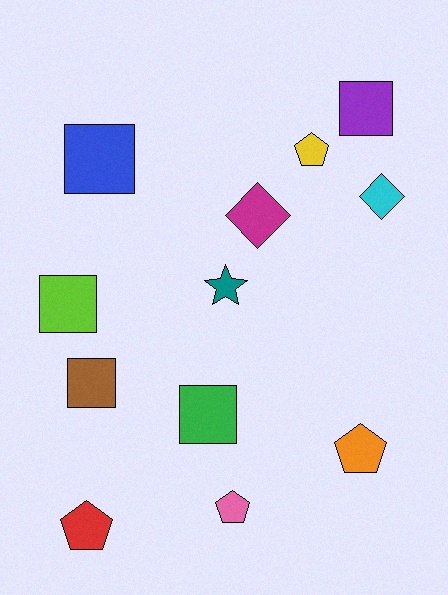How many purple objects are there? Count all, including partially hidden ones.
There is 1 purple object.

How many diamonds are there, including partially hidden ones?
There are 2 diamonds.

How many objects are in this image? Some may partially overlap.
There are 12 objects.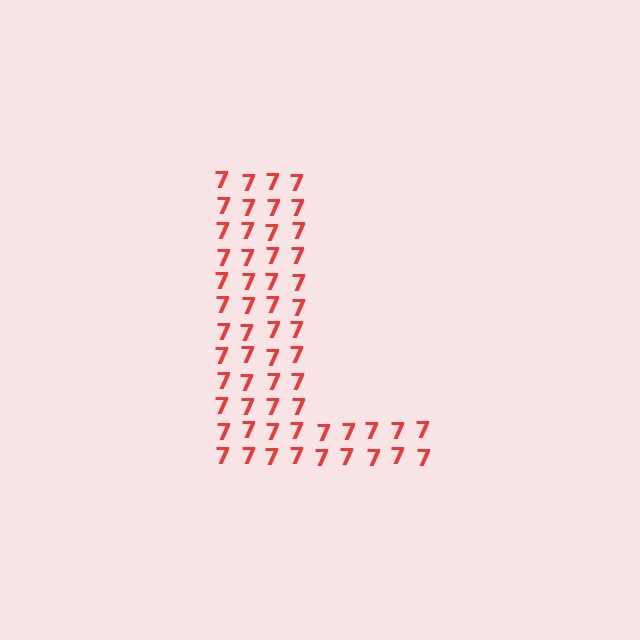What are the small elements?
The small elements are digit 7's.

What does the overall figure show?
The overall figure shows the letter L.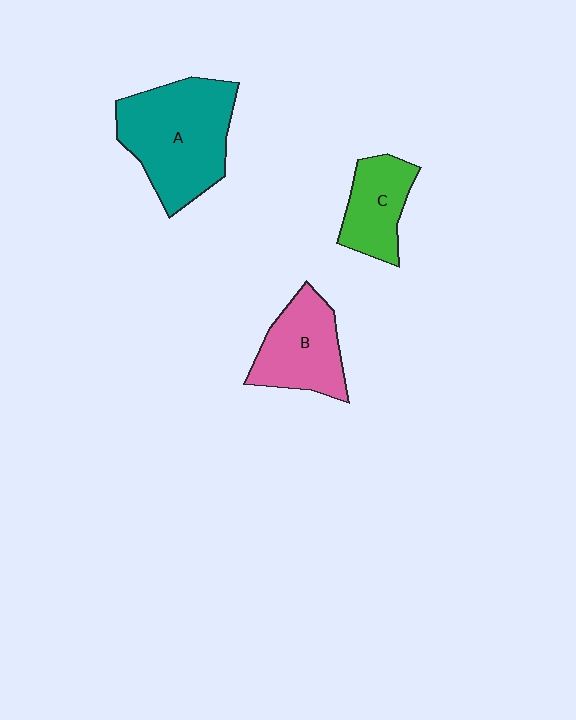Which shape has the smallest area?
Shape C (green).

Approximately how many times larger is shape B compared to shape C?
Approximately 1.2 times.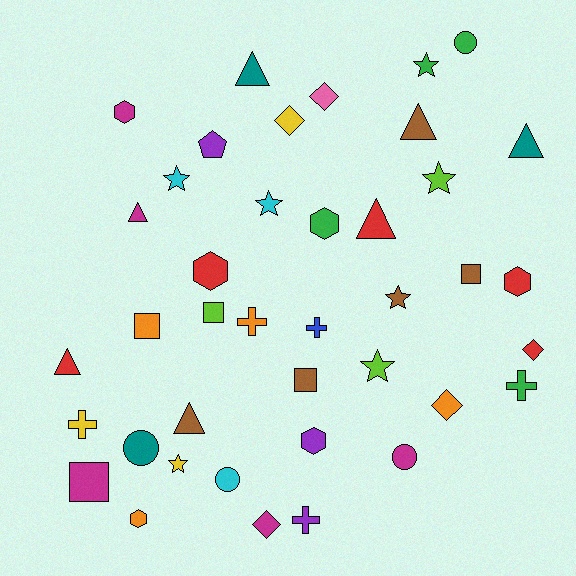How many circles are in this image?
There are 4 circles.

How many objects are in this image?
There are 40 objects.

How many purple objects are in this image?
There are 3 purple objects.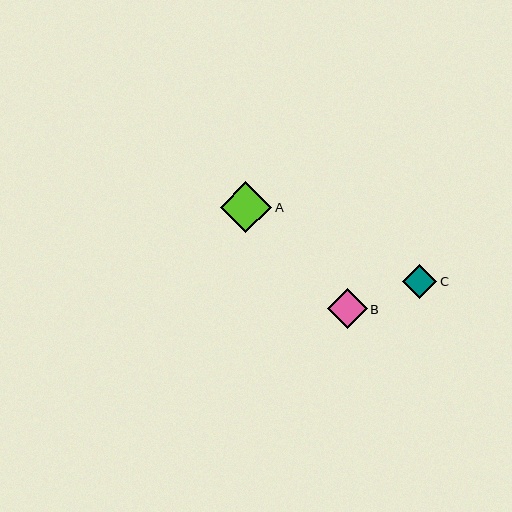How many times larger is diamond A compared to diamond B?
Diamond A is approximately 1.3 times the size of diamond B.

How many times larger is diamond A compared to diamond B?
Diamond A is approximately 1.3 times the size of diamond B.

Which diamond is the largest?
Diamond A is the largest with a size of approximately 51 pixels.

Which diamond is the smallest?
Diamond C is the smallest with a size of approximately 34 pixels.